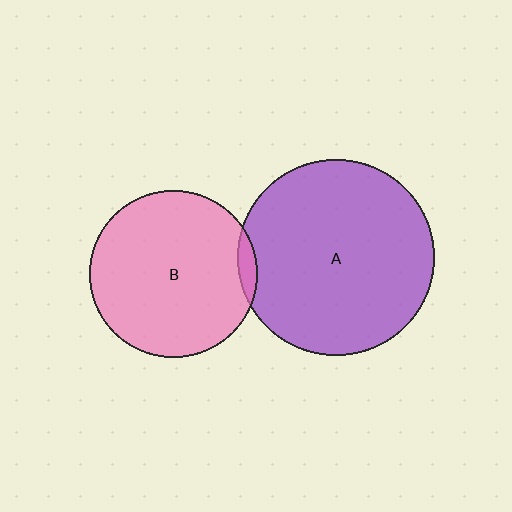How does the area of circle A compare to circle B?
Approximately 1.4 times.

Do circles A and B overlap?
Yes.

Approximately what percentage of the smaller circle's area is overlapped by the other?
Approximately 5%.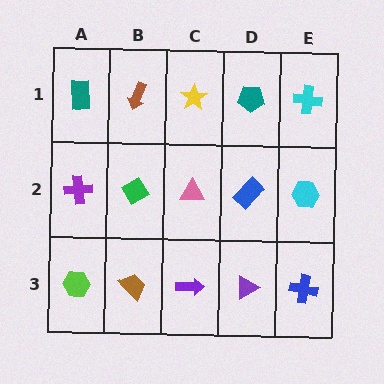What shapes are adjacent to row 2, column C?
A yellow star (row 1, column C), a purple arrow (row 3, column C), a green diamond (row 2, column B), a blue rectangle (row 2, column D).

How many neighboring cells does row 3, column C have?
3.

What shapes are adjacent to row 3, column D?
A blue rectangle (row 2, column D), a purple arrow (row 3, column C), a blue cross (row 3, column E).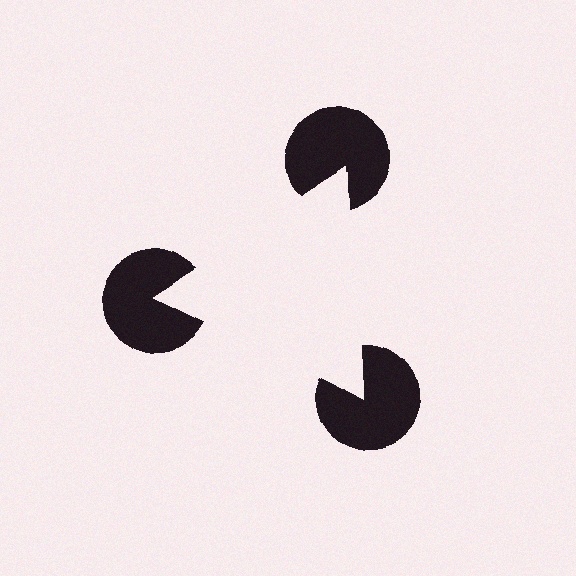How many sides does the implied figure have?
3 sides.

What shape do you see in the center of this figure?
An illusory triangle — its edges are inferred from the aligned wedge cuts in the pac-man discs, not physically drawn.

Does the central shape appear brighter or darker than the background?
It typically appears slightly brighter than the background, even though no actual brightness change is drawn.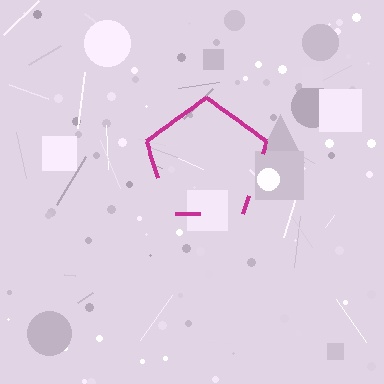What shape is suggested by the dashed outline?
The dashed outline suggests a pentagon.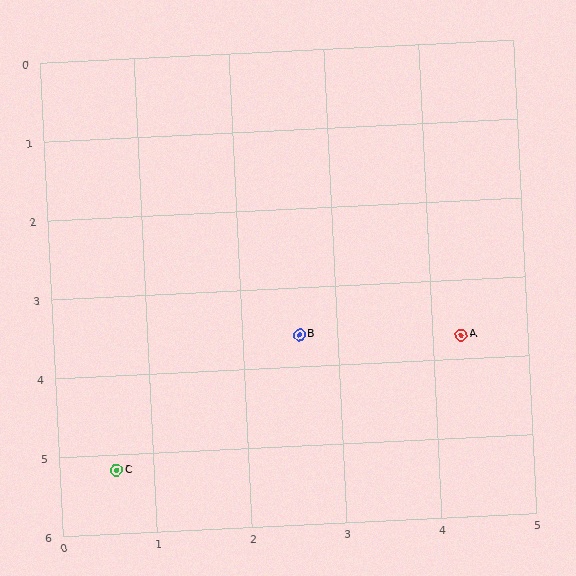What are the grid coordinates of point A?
Point A is at approximately (4.3, 3.7).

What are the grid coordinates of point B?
Point B is at approximately (2.6, 3.6).